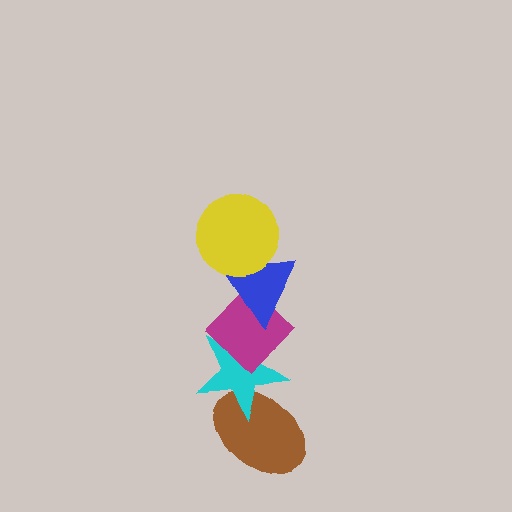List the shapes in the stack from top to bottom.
From top to bottom: the yellow circle, the blue triangle, the magenta diamond, the cyan star, the brown ellipse.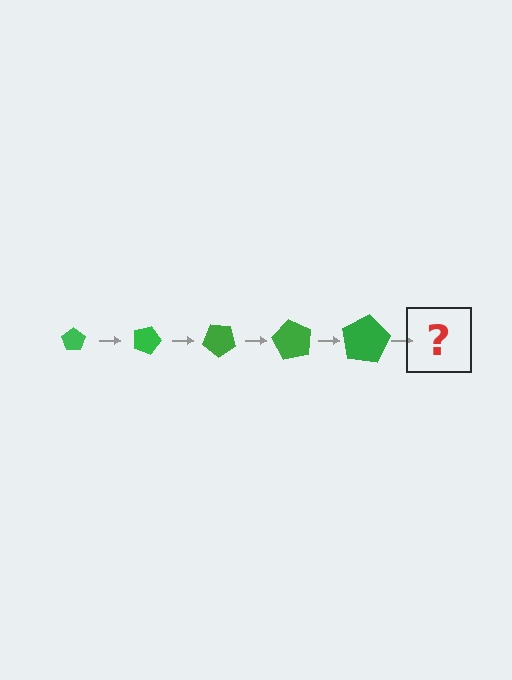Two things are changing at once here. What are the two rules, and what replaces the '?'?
The two rules are that the pentagon grows larger each step and it rotates 20 degrees each step. The '?' should be a pentagon, larger than the previous one and rotated 100 degrees from the start.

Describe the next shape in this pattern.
It should be a pentagon, larger than the previous one and rotated 100 degrees from the start.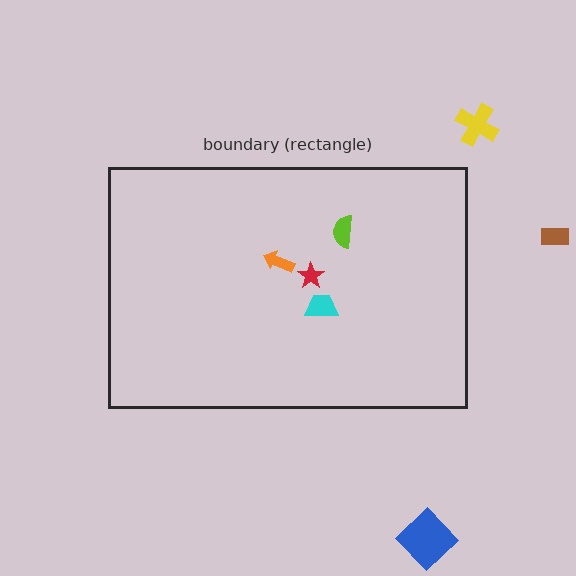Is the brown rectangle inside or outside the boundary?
Outside.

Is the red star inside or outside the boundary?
Inside.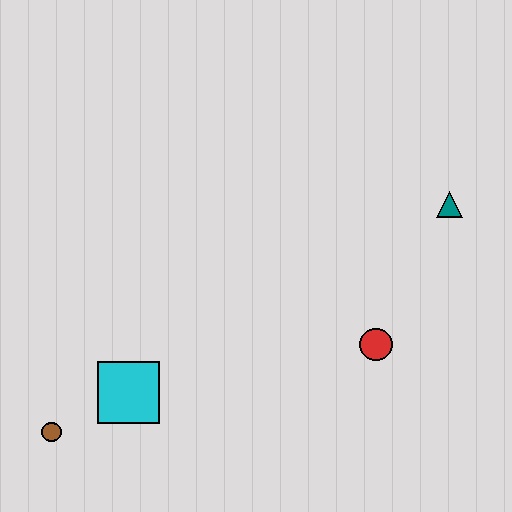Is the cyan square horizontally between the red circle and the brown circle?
Yes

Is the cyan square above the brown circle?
Yes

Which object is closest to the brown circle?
The cyan square is closest to the brown circle.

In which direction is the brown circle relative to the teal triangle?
The brown circle is to the left of the teal triangle.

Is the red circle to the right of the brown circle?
Yes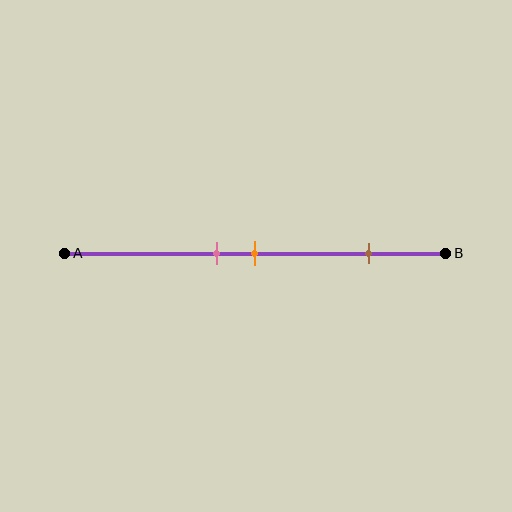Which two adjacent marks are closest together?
The pink and orange marks are the closest adjacent pair.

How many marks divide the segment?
There are 3 marks dividing the segment.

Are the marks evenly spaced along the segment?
No, the marks are not evenly spaced.